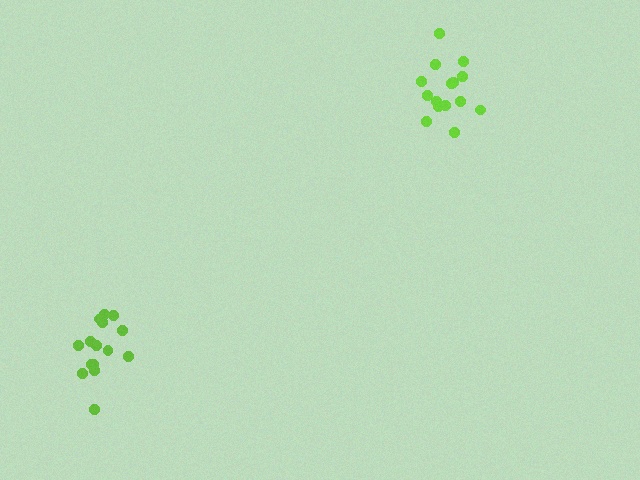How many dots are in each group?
Group 1: 15 dots, Group 2: 15 dots (30 total).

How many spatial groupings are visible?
There are 2 spatial groupings.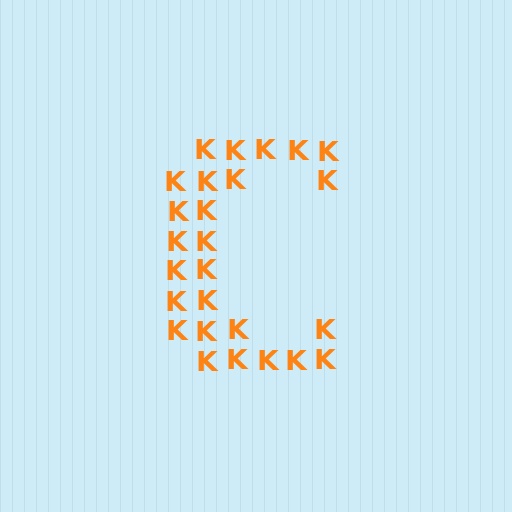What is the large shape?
The large shape is the letter C.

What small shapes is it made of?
It is made of small letter K's.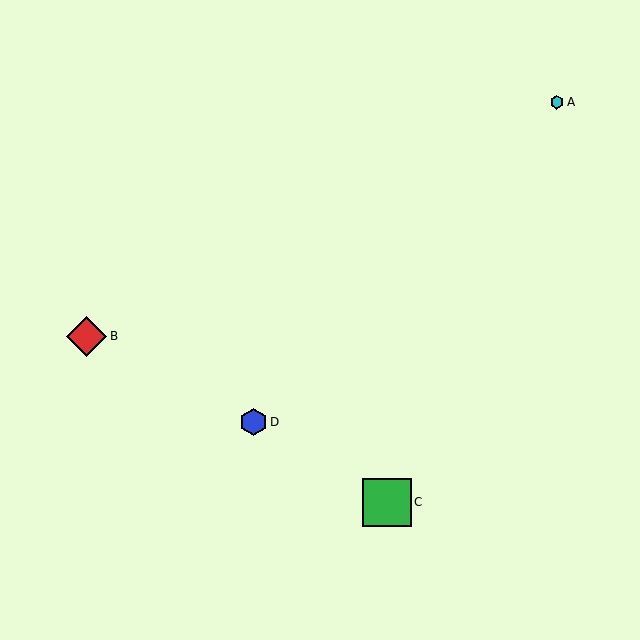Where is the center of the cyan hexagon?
The center of the cyan hexagon is at (557, 102).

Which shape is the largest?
The green square (labeled C) is the largest.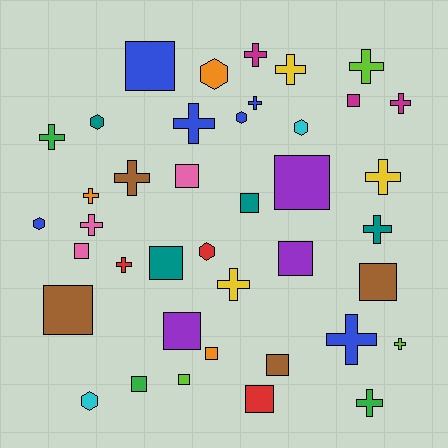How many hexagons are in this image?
There are 7 hexagons.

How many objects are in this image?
There are 40 objects.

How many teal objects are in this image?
There are 4 teal objects.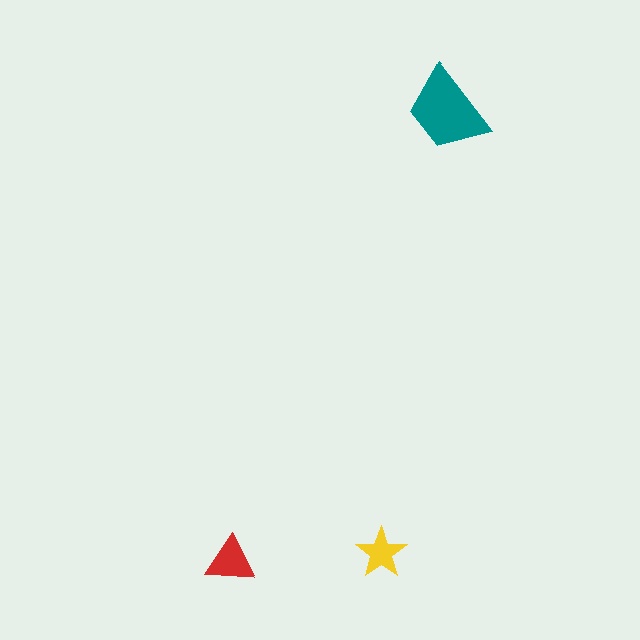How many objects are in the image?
There are 3 objects in the image.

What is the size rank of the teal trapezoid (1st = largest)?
1st.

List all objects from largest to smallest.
The teal trapezoid, the red triangle, the yellow star.